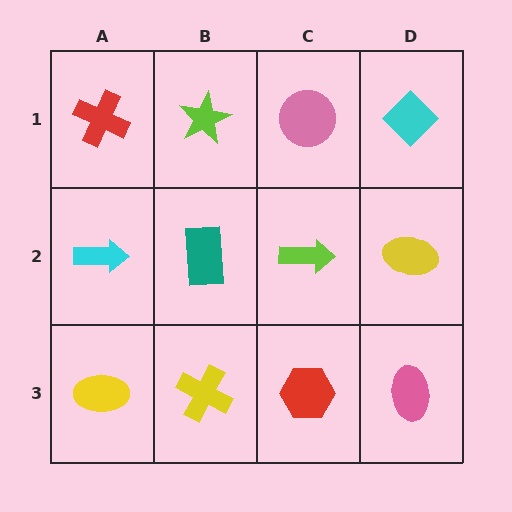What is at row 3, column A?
A yellow ellipse.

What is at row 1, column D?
A cyan diamond.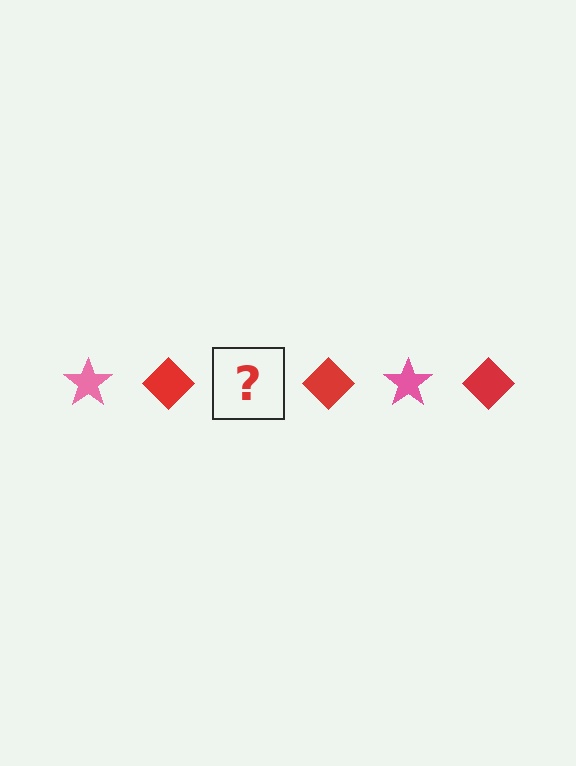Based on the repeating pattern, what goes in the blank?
The blank should be a pink star.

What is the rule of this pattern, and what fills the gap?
The rule is that the pattern alternates between pink star and red diamond. The gap should be filled with a pink star.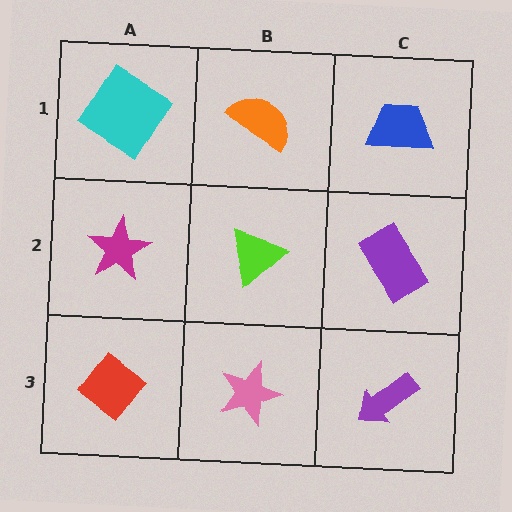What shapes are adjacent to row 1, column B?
A lime triangle (row 2, column B), a cyan diamond (row 1, column A), a blue trapezoid (row 1, column C).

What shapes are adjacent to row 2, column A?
A cyan diamond (row 1, column A), a red diamond (row 3, column A), a lime triangle (row 2, column B).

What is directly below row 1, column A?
A magenta star.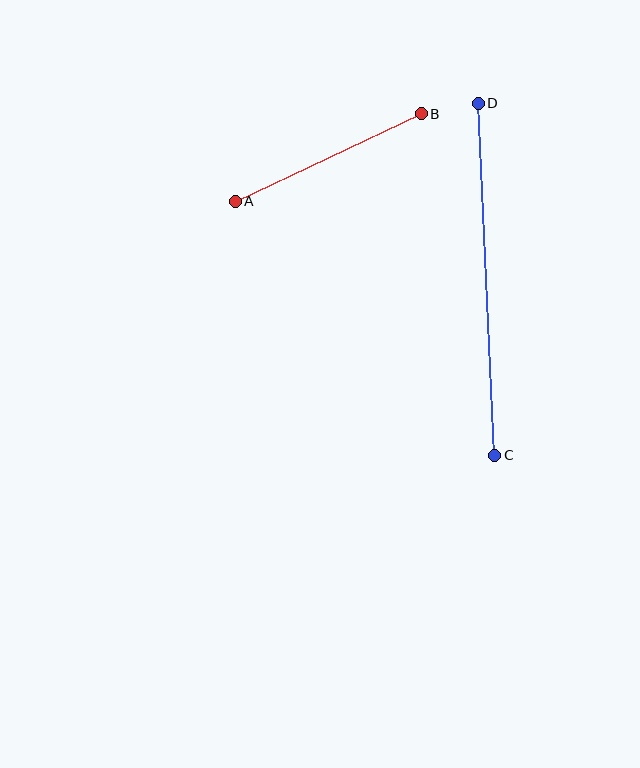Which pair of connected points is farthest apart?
Points C and D are farthest apart.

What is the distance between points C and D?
The distance is approximately 353 pixels.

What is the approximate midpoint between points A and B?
The midpoint is at approximately (328, 157) pixels.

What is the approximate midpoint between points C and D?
The midpoint is at approximately (487, 279) pixels.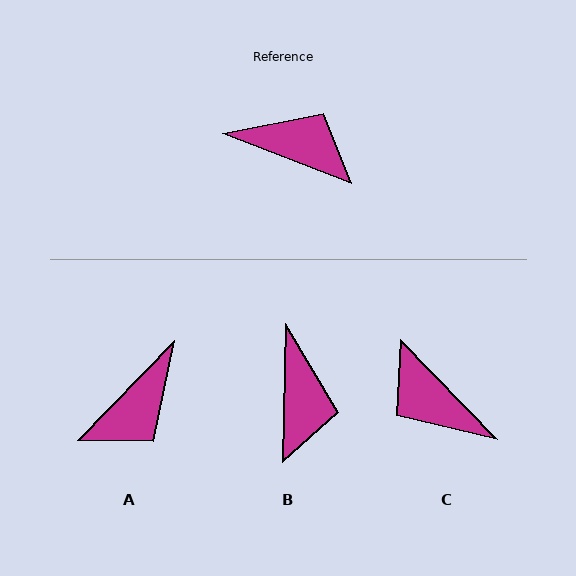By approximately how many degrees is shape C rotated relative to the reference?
Approximately 155 degrees counter-clockwise.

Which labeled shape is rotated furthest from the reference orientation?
C, about 155 degrees away.